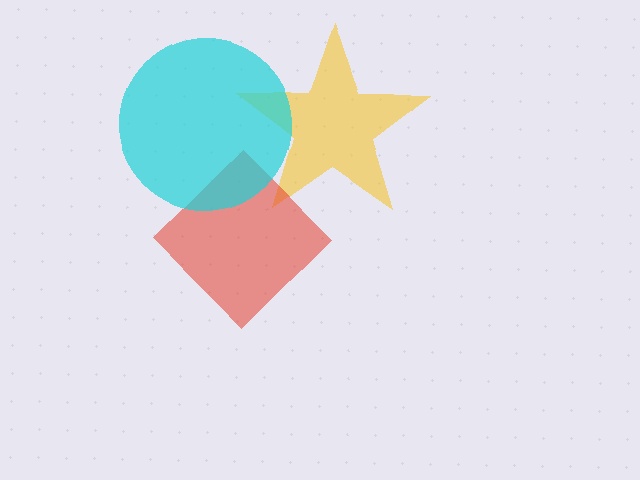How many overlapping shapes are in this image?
There are 3 overlapping shapes in the image.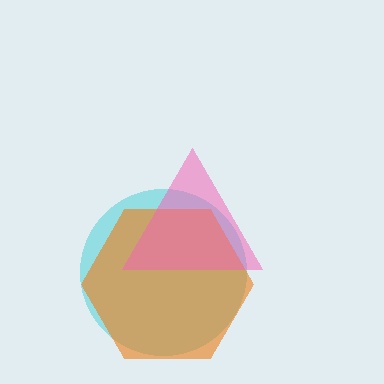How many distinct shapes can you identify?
There are 3 distinct shapes: a cyan circle, an orange hexagon, a pink triangle.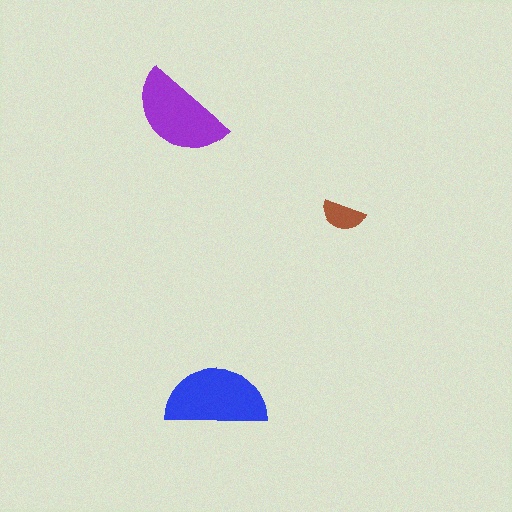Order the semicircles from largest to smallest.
the blue one, the purple one, the brown one.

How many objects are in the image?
There are 3 objects in the image.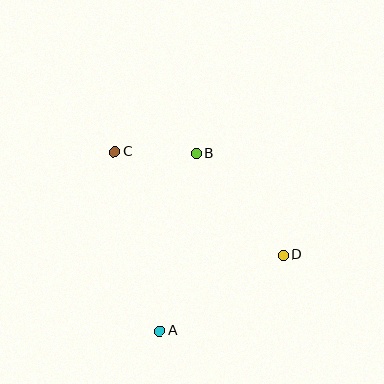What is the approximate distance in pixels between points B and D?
The distance between B and D is approximately 134 pixels.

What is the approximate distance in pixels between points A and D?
The distance between A and D is approximately 144 pixels.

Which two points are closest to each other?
Points B and C are closest to each other.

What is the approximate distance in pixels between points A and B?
The distance between A and B is approximately 181 pixels.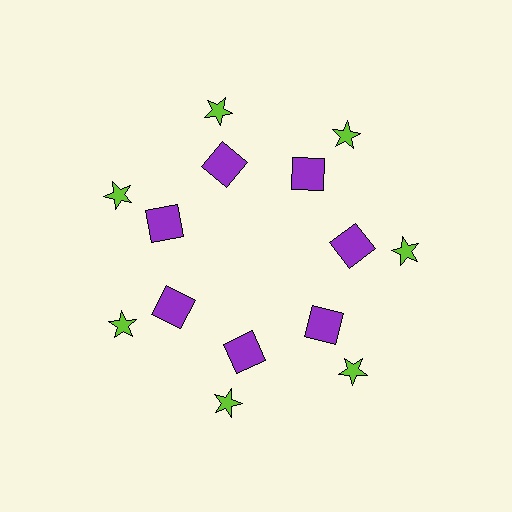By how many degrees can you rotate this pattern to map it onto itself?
The pattern maps onto itself every 51 degrees of rotation.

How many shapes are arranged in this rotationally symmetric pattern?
There are 14 shapes, arranged in 7 groups of 2.